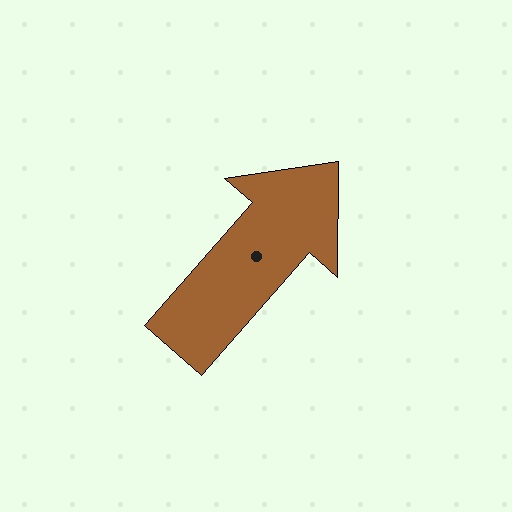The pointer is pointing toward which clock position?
Roughly 1 o'clock.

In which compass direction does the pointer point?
Northeast.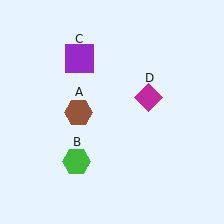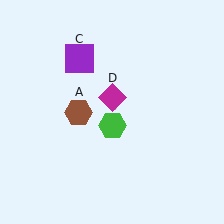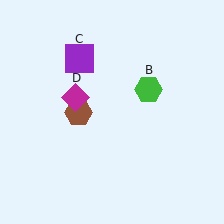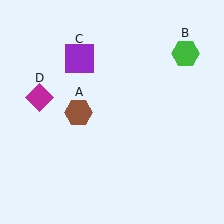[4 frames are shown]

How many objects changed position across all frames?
2 objects changed position: green hexagon (object B), magenta diamond (object D).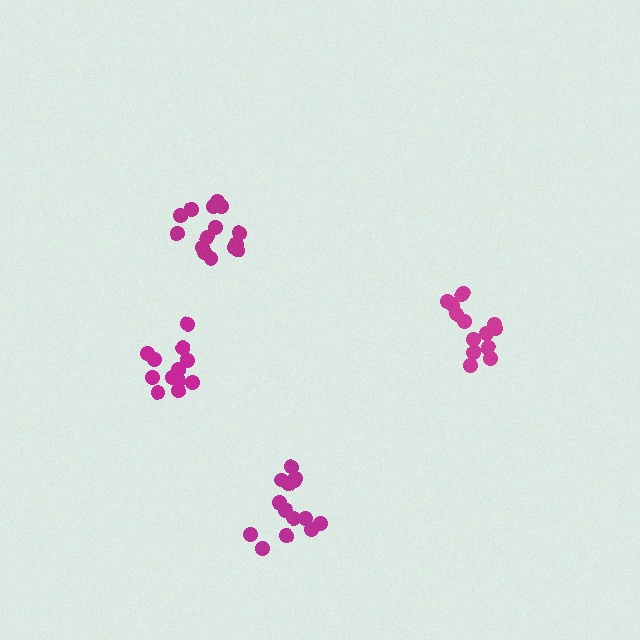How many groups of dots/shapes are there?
There are 4 groups.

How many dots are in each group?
Group 1: 15 dots, Group 2: 14 dots, Group 3: 12 dots, Group 4: 14 dots (55 total).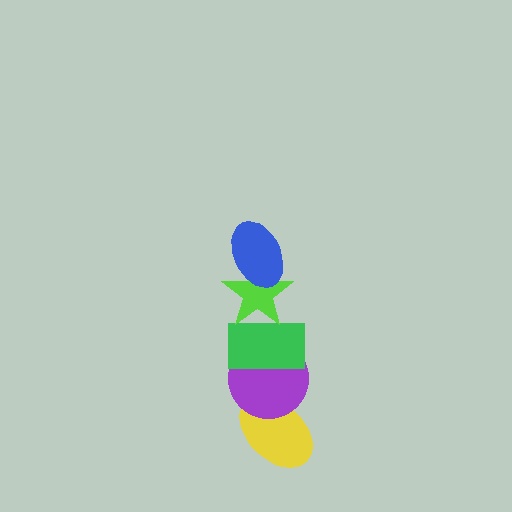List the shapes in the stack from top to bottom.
From top to bottom: the blue ellipse, the lime star, the green rectangle, the purple circle, the yellow ellipse.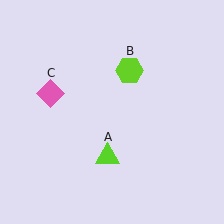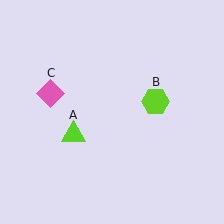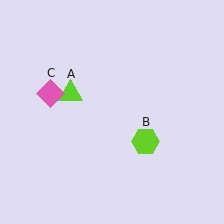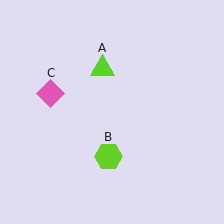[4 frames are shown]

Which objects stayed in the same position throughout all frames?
Pink diamond (object C) remained stationary.